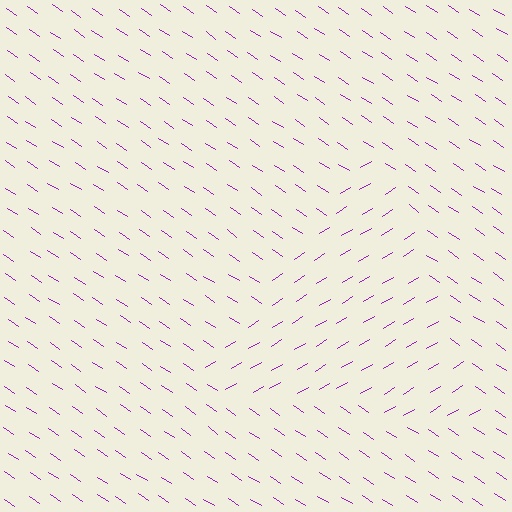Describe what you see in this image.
The image is filled with small purple line segments. A triangle region in the image has lines oriented differently from the surrounding lines, creating a visible texture boundary.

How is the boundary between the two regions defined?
The boundary is defined purely by a change in line orientation (approximately 65 degrees difference). All lines are the same color and thickness.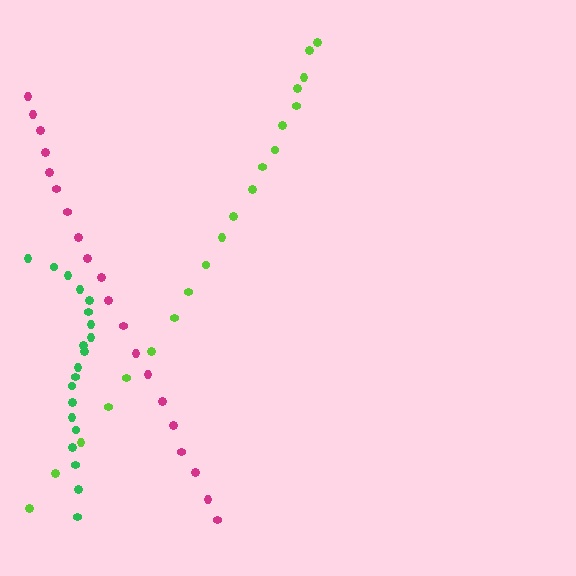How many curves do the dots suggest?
There are 3 distinct paths.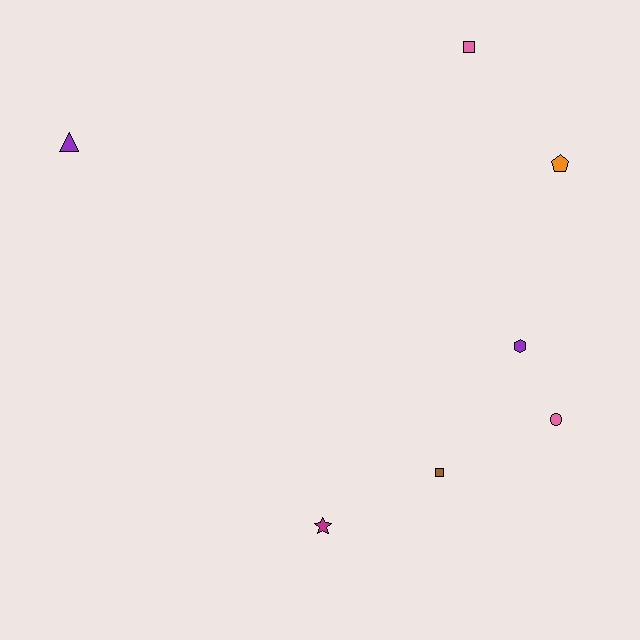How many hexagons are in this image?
There is 1 hexagon.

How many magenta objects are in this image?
There is 1 magenta object.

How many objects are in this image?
There are 7 objects.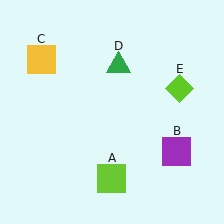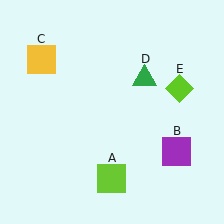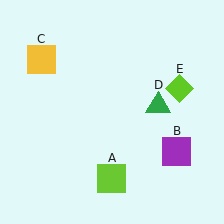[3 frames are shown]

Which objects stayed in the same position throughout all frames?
Lime square (object A) and purple square (object B) and yellow square (object C) and lime diamond (object E) remained stationary.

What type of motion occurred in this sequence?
The green triangle (object D) rotated clockwise around the center of the scene.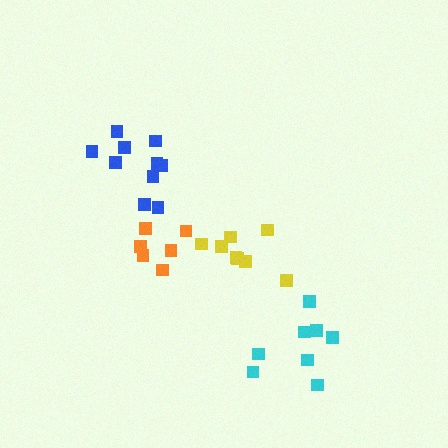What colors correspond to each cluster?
The clusters are colored: yellow, cyan, orange, blue.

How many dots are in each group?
Group 1: 8 dots, Group 2: 8 dots, Group 3: 6 dots, Group 4: 10 dots (32 total).